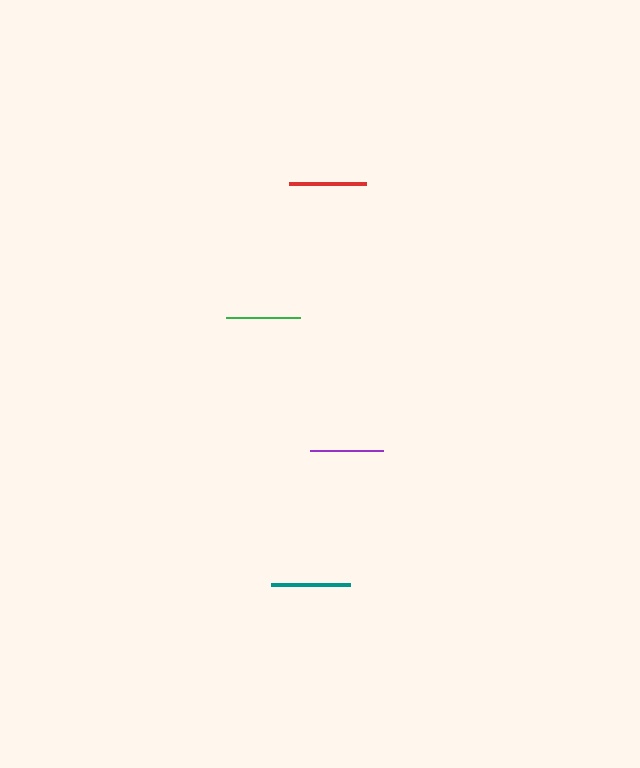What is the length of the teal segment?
The teal segment is approximately 78 pixels long.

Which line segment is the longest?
The teal line is the longest at approximately 78 pixels.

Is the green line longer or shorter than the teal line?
The teal line is longer than the green line.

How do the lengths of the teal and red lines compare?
The teal and red lines are approximately the same length.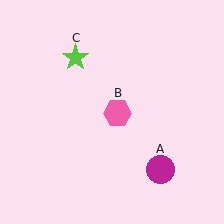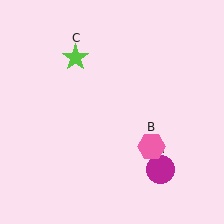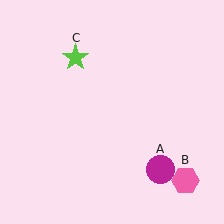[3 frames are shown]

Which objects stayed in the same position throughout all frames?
Magenta circle (object A) and lime star (object C) remained stationary.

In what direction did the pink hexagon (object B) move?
The pink hexagon (object B) moved down and to the right.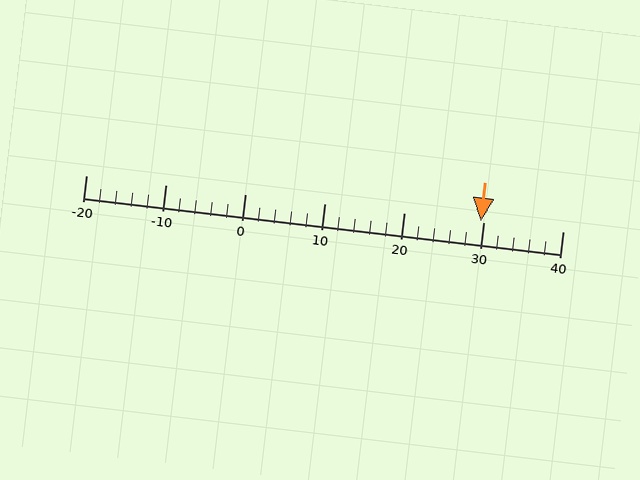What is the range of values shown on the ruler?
The ruler shows values from -20 to 40.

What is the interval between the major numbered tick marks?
The major tick marks are spaced 10 units apart.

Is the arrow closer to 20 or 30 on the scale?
The arrow is closer to 30.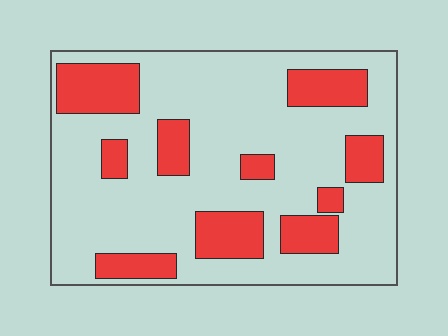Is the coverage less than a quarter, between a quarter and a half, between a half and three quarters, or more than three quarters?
Between a quarter and a half.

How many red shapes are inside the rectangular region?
10.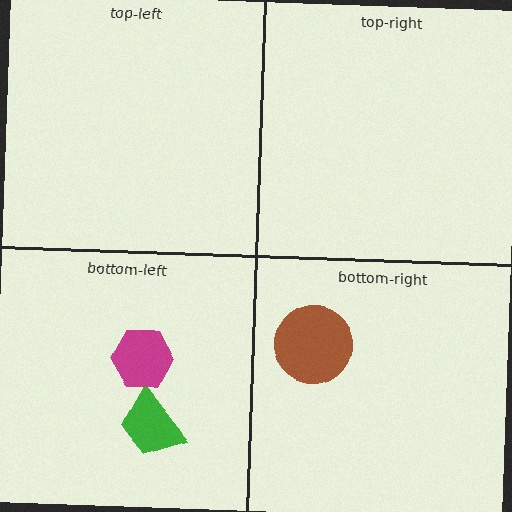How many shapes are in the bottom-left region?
2.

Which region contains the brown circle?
The bottom-right region.